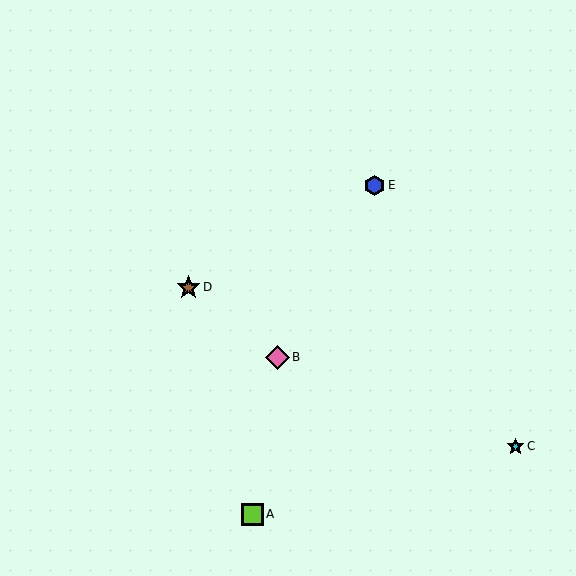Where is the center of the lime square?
The center of the lime square is at (252, 514).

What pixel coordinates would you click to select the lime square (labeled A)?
Click at (252, 514) to select the lime square A.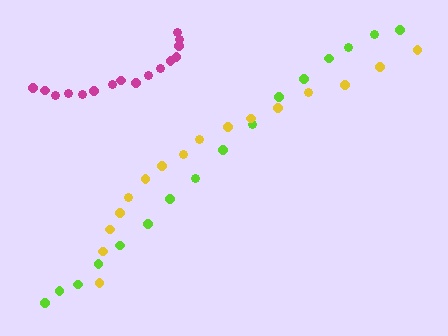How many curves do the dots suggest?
There are 3 distinct paths.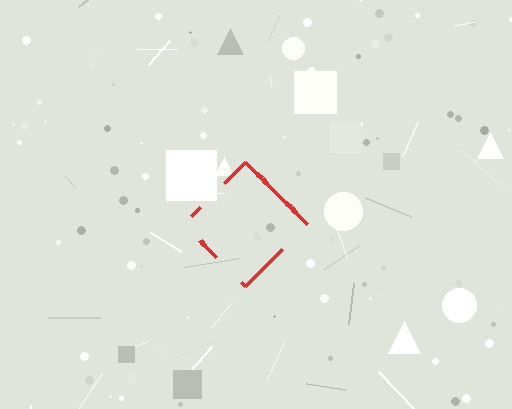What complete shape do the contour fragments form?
The contour fragments form a diamond.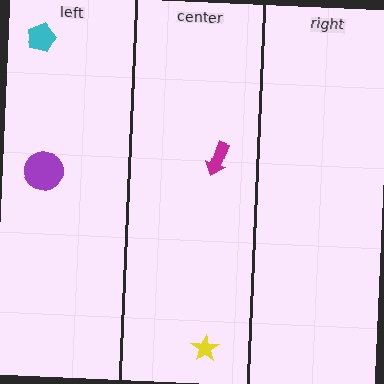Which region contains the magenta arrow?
The center region.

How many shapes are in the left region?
2.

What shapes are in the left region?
The cyan pentagon, the purple circle.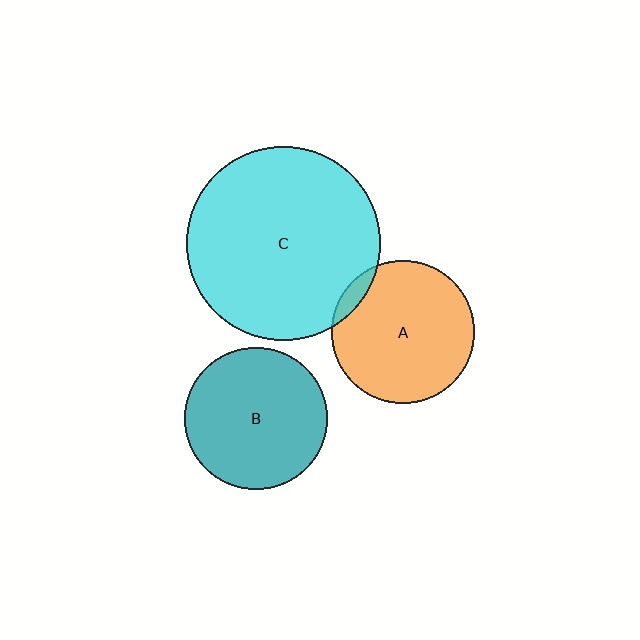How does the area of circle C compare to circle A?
Approximately 1.8 times.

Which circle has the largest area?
Circle C (cyan).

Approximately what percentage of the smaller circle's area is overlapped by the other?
Approximately 5%.